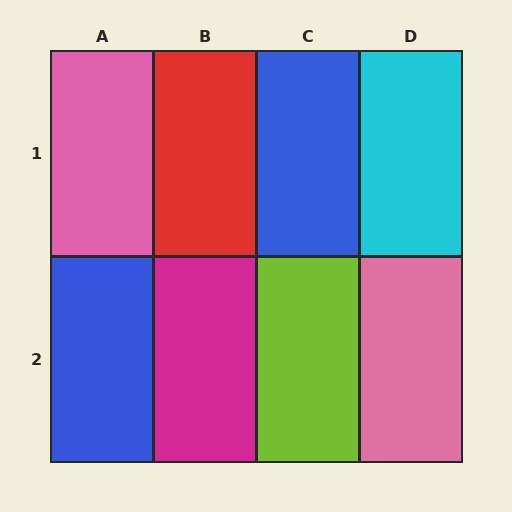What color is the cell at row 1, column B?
Red.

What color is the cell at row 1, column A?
Pink.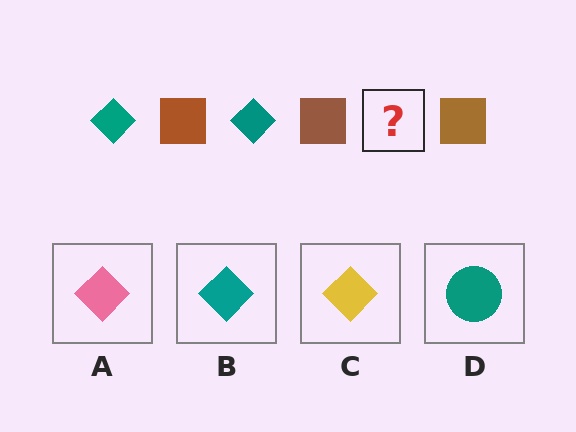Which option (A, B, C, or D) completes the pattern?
B.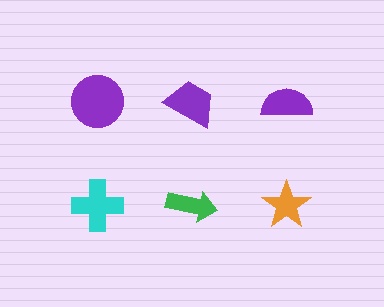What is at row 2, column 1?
A cyan cross.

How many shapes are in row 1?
3 shapes.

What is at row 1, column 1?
A purple circle.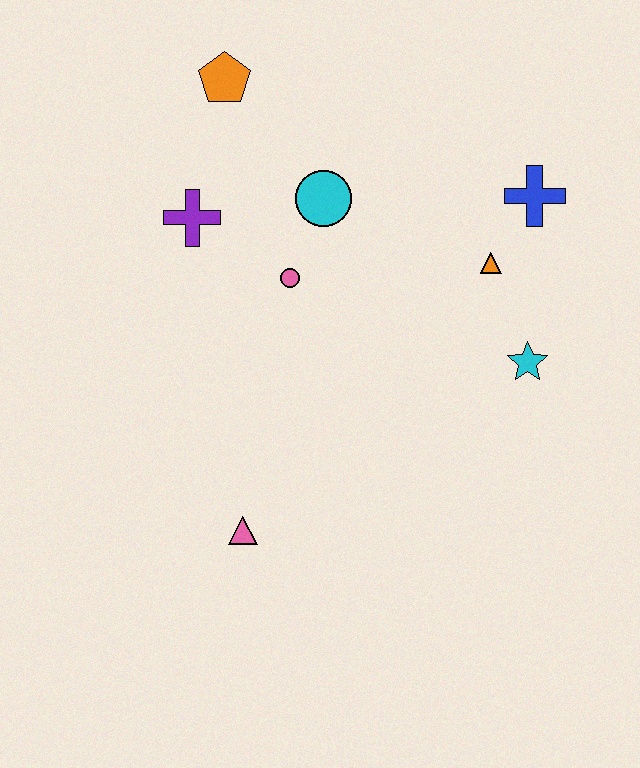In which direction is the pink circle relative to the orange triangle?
The pink circle is to the left of the orange triangle.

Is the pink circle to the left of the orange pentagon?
No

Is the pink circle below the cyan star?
No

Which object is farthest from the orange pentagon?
The pink triangle is farthest from the orange pentagon.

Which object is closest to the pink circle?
The cyan circle is closest to the pink circle.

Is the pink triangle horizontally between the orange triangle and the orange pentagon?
Yes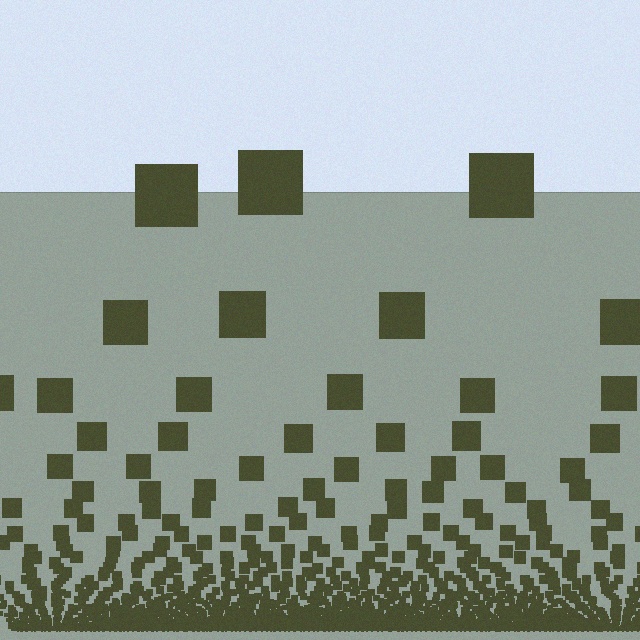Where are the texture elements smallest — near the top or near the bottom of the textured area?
Near the bottom.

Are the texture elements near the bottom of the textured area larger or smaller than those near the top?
Smaller. The gradient is inverted — elements near the bottom are smaller and denser.